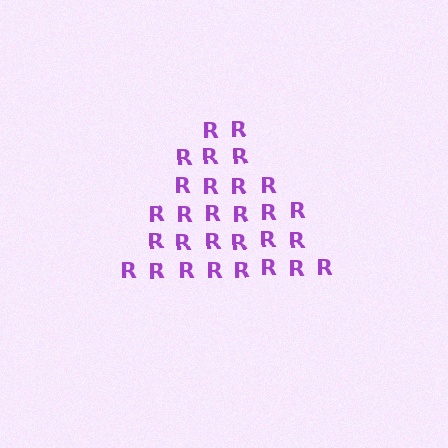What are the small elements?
The small elements are letter R's.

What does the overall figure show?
The overall figure shows a triangle.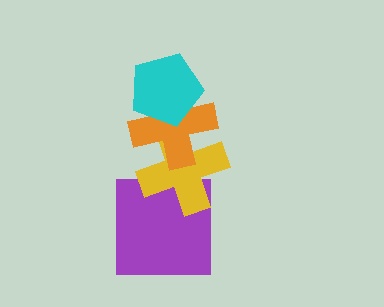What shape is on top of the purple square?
The yellow cross is on top of the purple square.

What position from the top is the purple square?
The purple square is 4th from the top.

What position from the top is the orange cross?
The orange cross is 2nd from the top.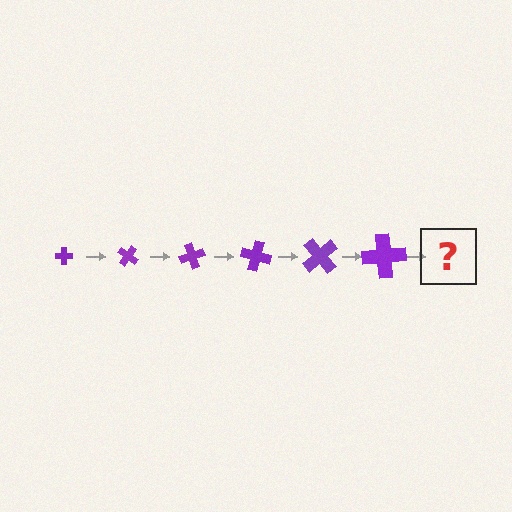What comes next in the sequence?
The next element should be a cross, larger than the previous one and rotated 210 degrees from the start.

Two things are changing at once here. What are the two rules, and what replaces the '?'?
The two rules are that the cross grows larger each step and it rotates 35 degrees each step. The '?' should be a cross, larger than the previous one and rotated 210 degrees from the start.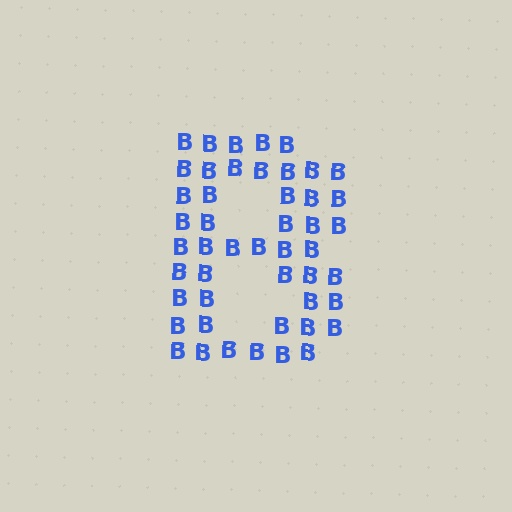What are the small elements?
The small elements are letter B's.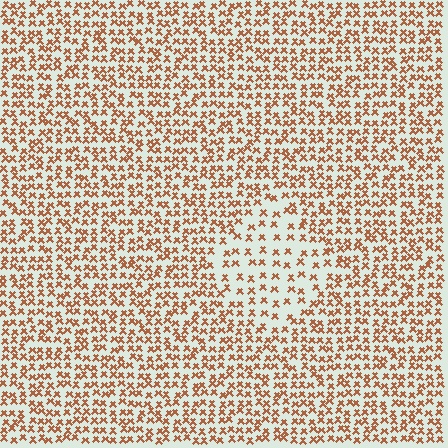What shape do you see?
I see a diamond.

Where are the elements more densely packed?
The elements are more densely packed outside the diamond boundary.